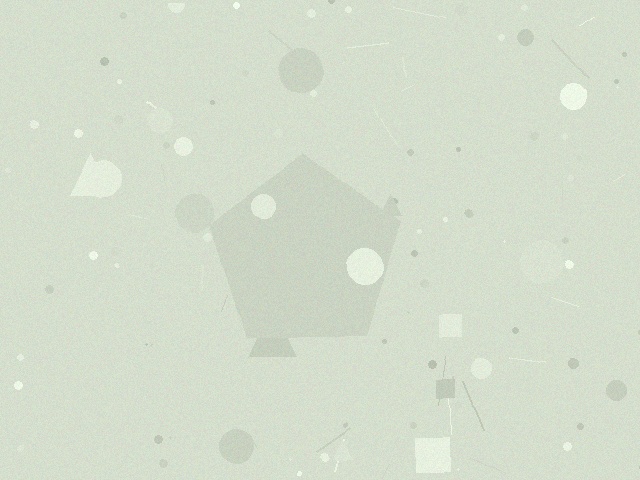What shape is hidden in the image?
A pentagon is hidden in the image.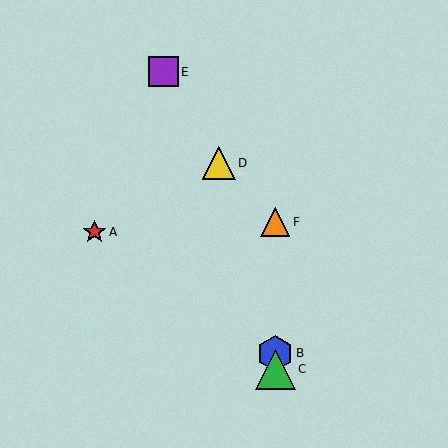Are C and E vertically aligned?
No, C is at x≈275 and E is at x≈163.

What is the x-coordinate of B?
Object B is at x≈275.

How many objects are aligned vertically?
3 objects (B, C, F) are aligned vertically.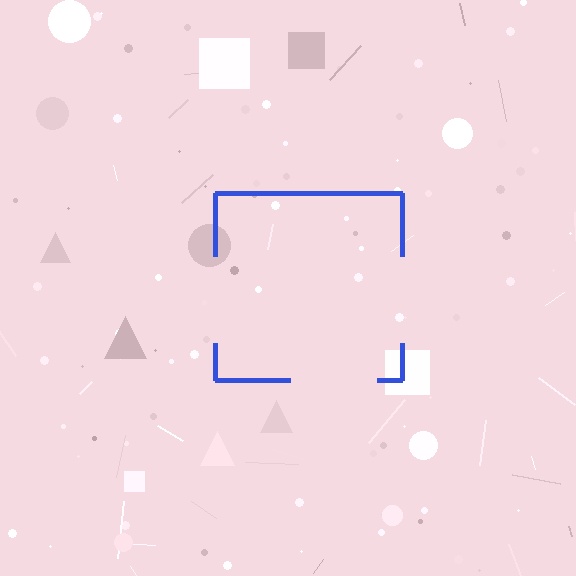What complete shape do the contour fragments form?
The contour fragments form a square.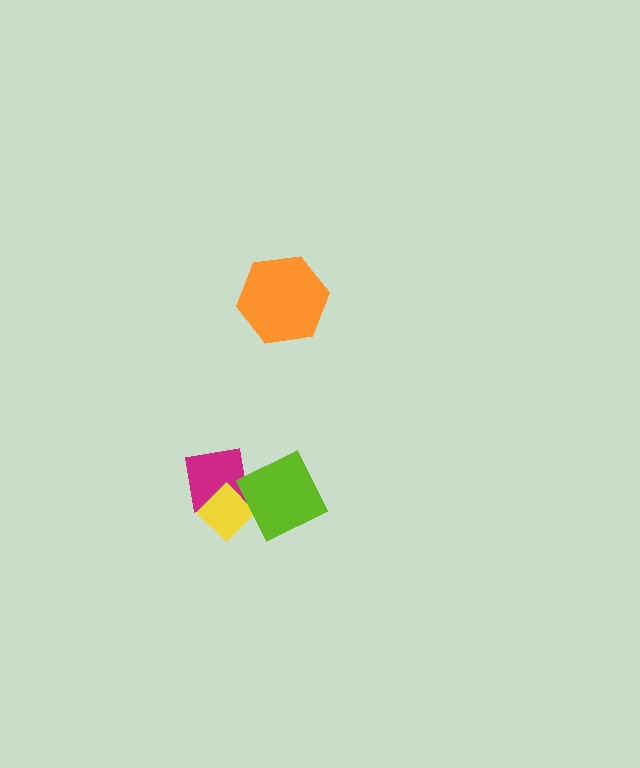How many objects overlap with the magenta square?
1 object overlaps with the magenta square.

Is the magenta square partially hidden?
Yes, it is partially covered by another shape.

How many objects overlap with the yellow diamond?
1 object overlaps with the yellow diamond.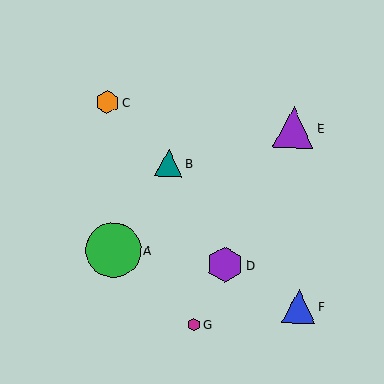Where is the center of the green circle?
The center of the green circle is at (113, 250).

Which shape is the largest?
The green circle (labeled A) is the largest.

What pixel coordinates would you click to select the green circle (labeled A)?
Click at (113, 250) to select the green circle A.